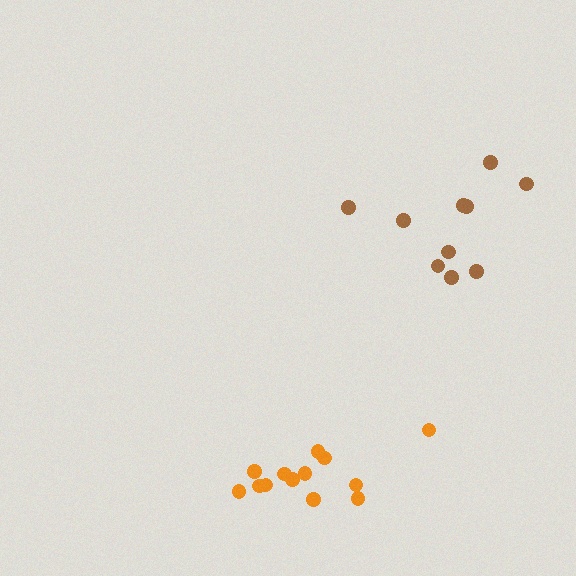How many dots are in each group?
Group 1: 13 dots, Group 2: 10 dots (23 total).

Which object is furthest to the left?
The orange cluster is leftmost.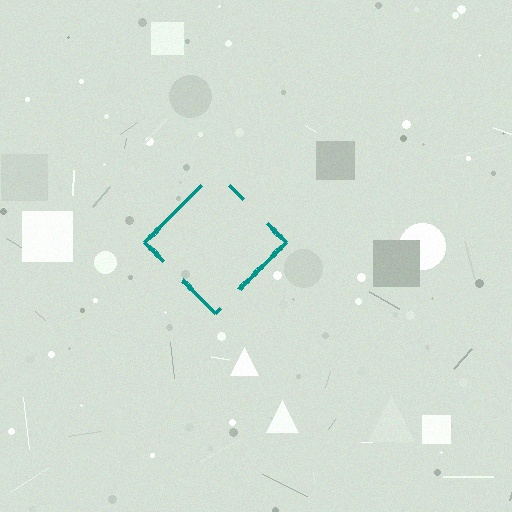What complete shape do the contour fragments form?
The contour fragments form a diamond.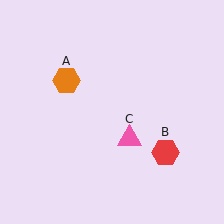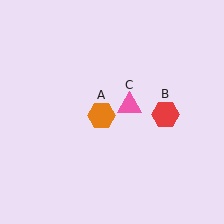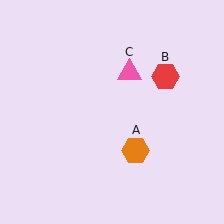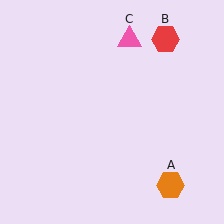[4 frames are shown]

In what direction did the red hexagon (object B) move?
The red hexagon (object B) moved up.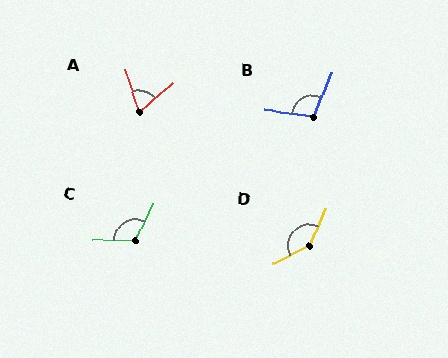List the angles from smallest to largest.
A (66°), B (104°), C (116°), D (139°).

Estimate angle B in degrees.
Approximately 104 degrees.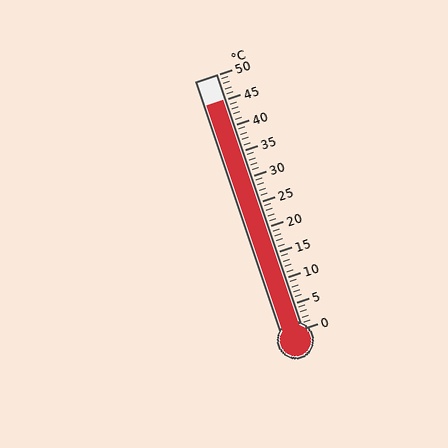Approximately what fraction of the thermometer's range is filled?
The thermometer is filled to approximately 90% of its range.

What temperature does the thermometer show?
The thermometer shows approximately 45°C.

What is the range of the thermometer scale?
The thermometer scale ranges from 0°C to 50°C.